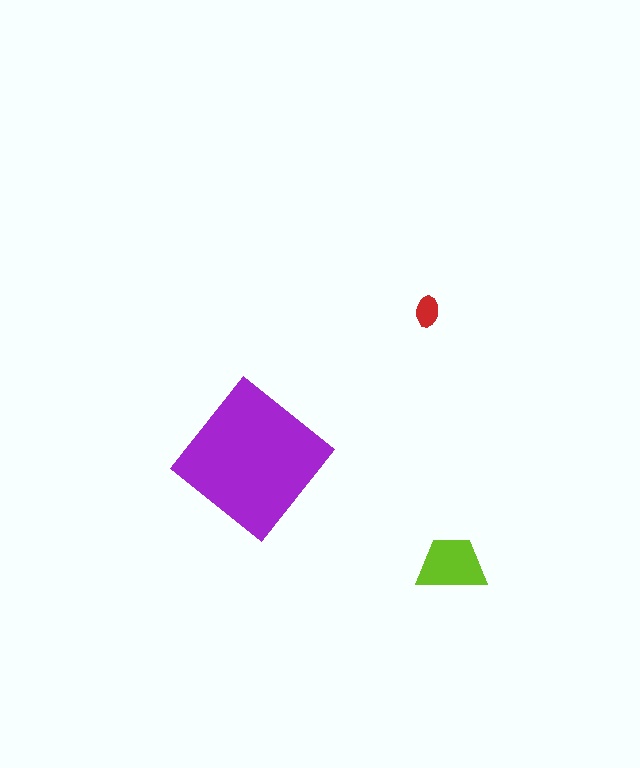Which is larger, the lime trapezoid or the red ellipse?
The lime trapezoid.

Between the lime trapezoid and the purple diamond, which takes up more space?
The purple diamond.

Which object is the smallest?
The red ellipse.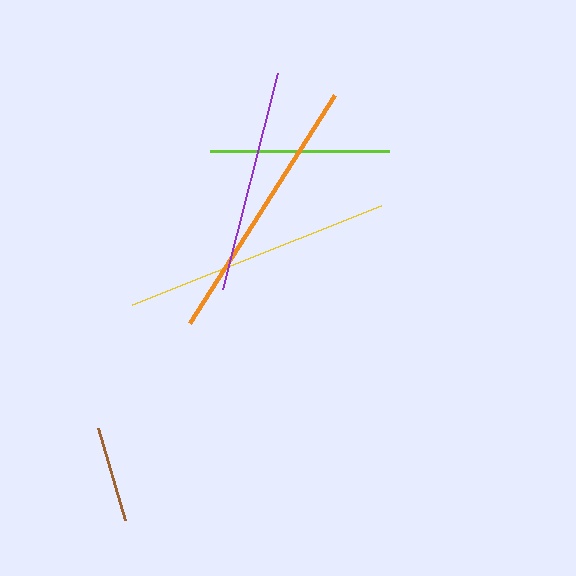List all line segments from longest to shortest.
From longest to shortest: orange, yellow, purple, lime, brown.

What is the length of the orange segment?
The orange segment is approximately 270 pixels long.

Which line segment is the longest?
The orange line is the longest at approximately 270 pixels.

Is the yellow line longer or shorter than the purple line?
The yellow line is longer than the purple line.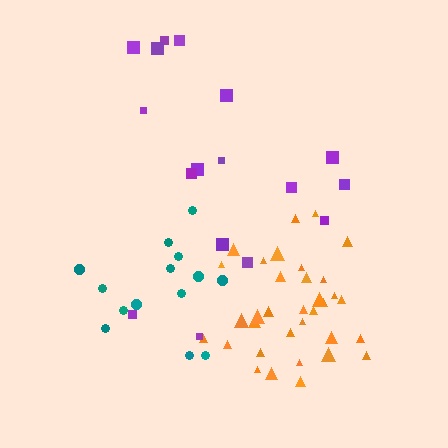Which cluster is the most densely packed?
Orange.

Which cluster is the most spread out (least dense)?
Purple.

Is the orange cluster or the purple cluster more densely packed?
Orange.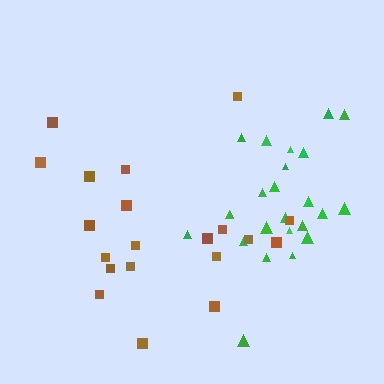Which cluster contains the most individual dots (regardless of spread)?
Green (24).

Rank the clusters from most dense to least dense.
green, brown.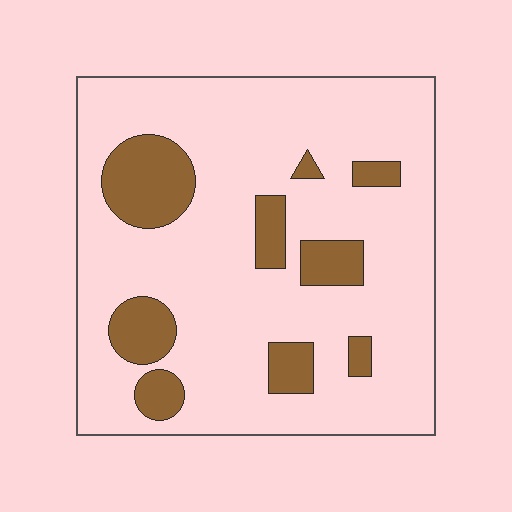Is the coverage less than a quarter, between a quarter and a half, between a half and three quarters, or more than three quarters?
Less than a quarter.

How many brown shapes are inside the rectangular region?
9.